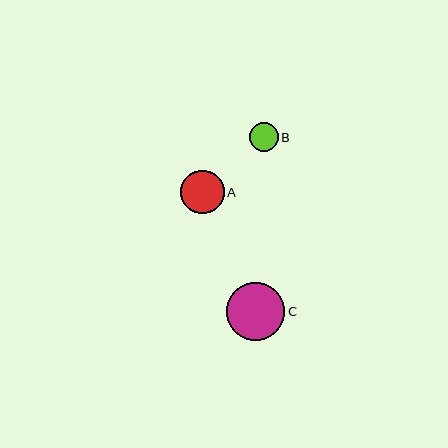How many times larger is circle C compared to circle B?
Circle C is approximately 2.0 times the size of circle B.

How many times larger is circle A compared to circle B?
Circle A is approximately 1.5 times the size of circle B.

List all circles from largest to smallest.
From largest to smallest: C, A, B.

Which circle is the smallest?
Circle B is the smallest with a size of approximately 29 pixels.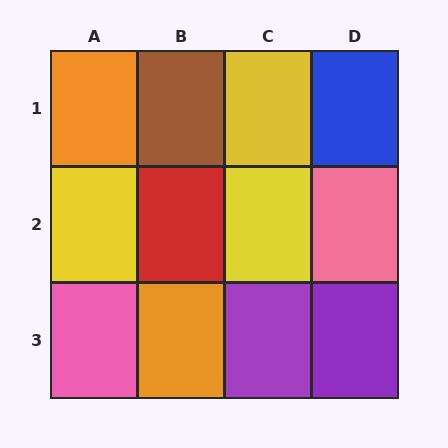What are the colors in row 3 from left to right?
Pink, orange, purple, purple.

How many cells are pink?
2 cells are pink.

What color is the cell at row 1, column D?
Blue.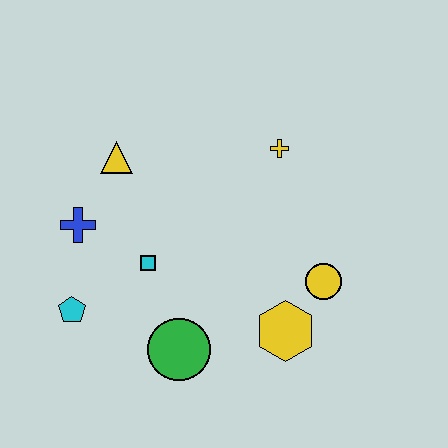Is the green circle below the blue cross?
Yes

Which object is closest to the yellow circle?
The yellow hexagon is closest to the yellow circle.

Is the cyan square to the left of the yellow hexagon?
Yes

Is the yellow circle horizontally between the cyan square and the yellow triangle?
No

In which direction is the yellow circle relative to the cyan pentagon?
The yellow circle is to the right of the cyan pentagon.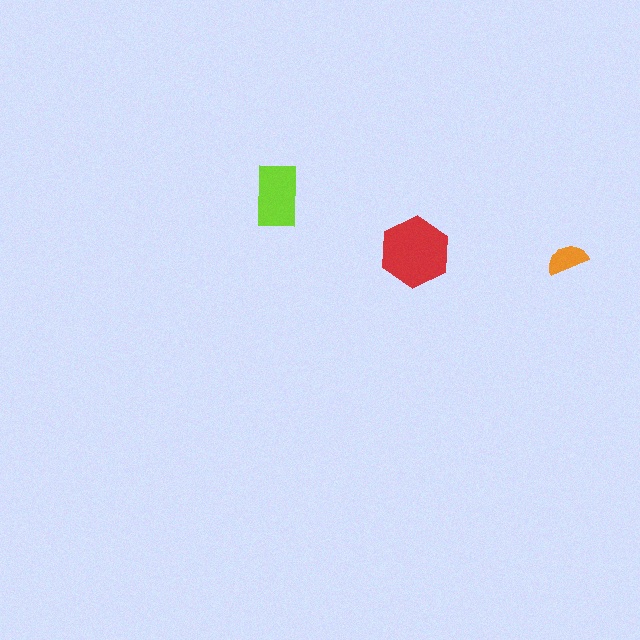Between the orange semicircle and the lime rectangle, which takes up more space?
The lime rectangle.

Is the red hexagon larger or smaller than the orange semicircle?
Larger.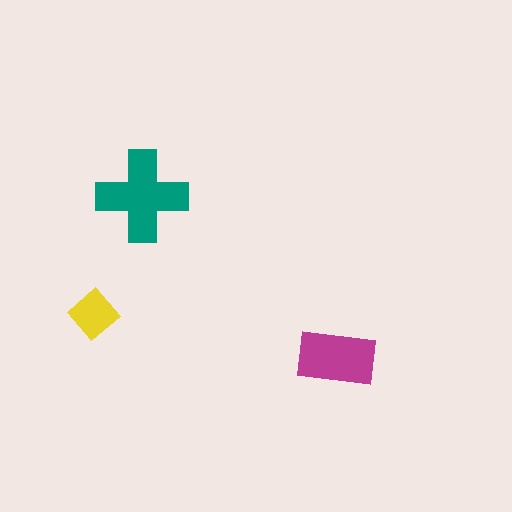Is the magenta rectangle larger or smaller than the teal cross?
Smaller.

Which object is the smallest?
The yellow diamond.